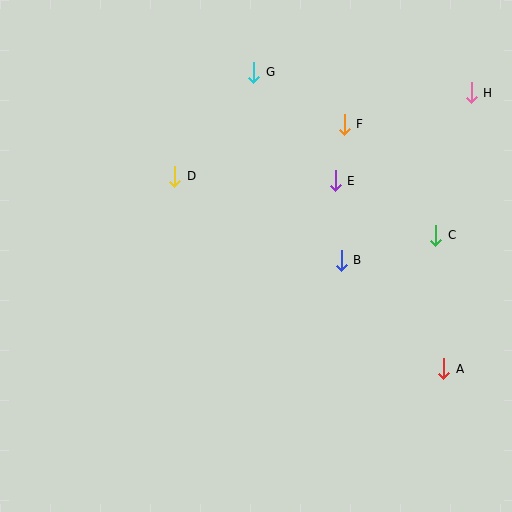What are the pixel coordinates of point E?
Point E is at (335, 181).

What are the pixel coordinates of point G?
Point G is at (254, 72).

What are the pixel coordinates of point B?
Point B is at (341, 260).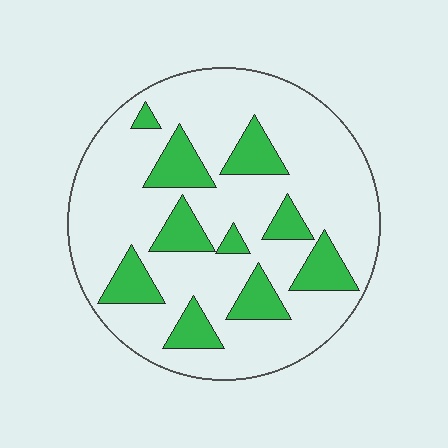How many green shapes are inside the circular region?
10.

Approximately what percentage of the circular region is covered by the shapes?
Approximately 20%.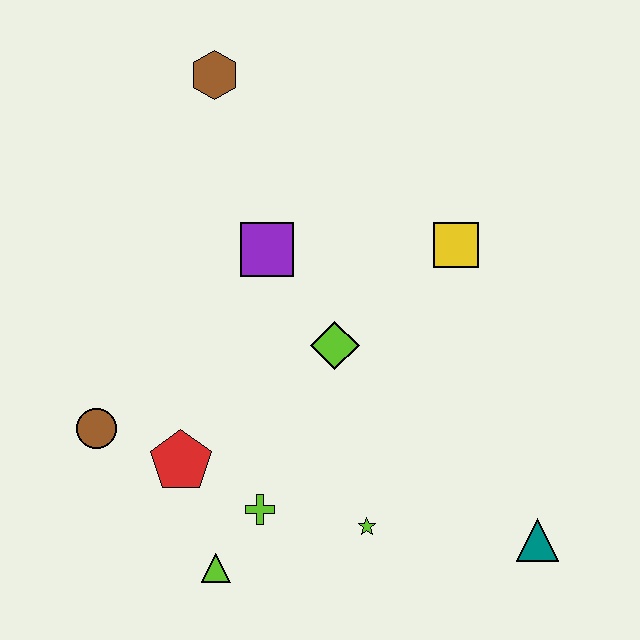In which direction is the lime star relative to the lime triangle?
The lime star is to the right of the lime triangle.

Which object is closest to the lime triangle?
The lime cross is closest to the lime triangle.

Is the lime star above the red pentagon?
No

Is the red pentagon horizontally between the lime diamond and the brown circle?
Yes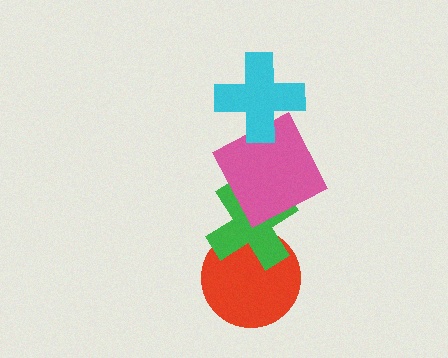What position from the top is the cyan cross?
The cyan cross is 1st from the top.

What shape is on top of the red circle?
The green cross is on top of the red circle.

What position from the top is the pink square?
The pink square is 2nd from the top.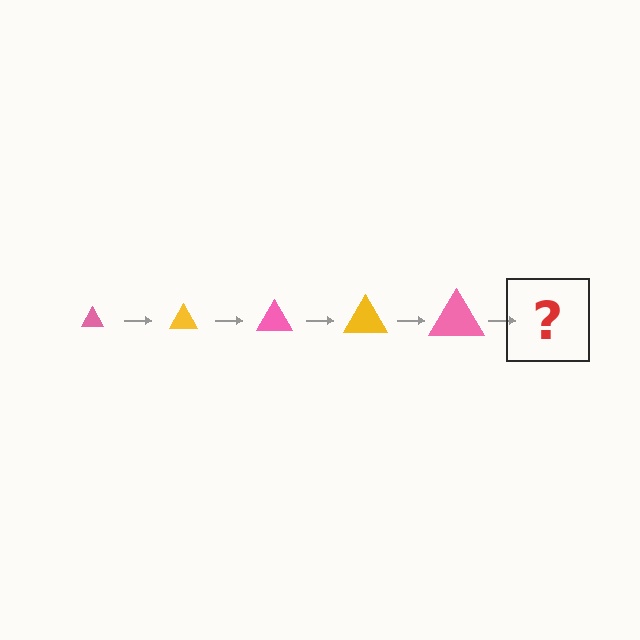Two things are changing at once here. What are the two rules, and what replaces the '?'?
The two rules are that the triangle grows larger each step and the color cycles through pink and yellow. The '?' should be a yellow triangle, larger than the previous one.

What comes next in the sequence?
The next element should be a yellow triangle, larger than the previous one.